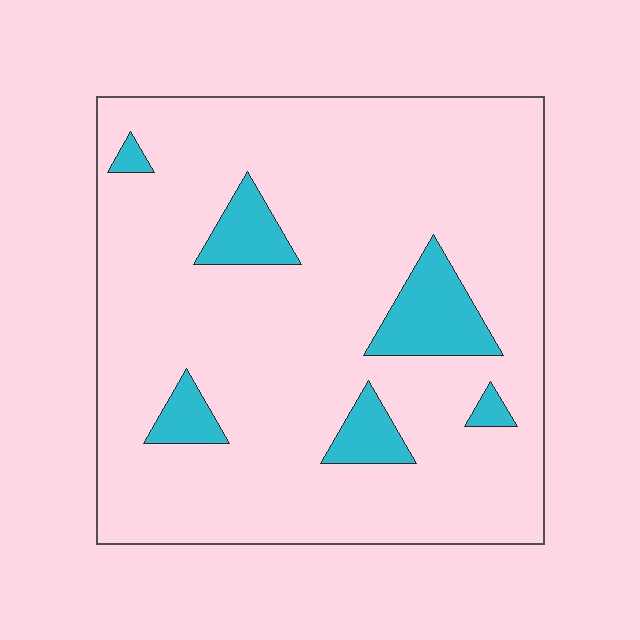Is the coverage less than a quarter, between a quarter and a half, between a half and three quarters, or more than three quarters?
Less than a quarter.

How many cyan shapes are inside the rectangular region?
6.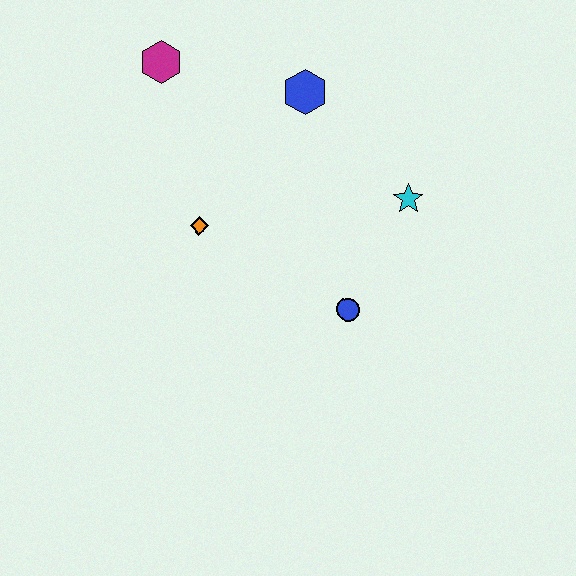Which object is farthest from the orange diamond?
The cyan star is farthest from the orange diamond.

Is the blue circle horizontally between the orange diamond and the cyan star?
Yes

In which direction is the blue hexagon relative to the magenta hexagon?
The blue hexagon is to the right of the magenta hexagon.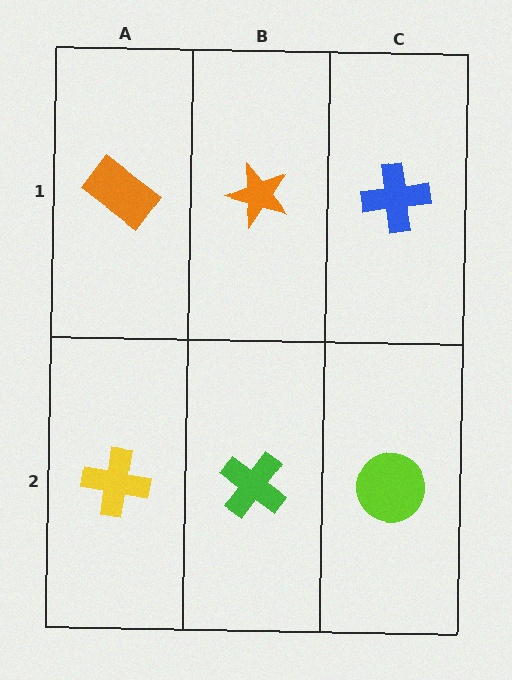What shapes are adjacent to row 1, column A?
A yellow cross (row 2, column A), an orange star (row 1, column B).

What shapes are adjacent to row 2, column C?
A blue cross (row 1, column C), a green cross (row 2, column B).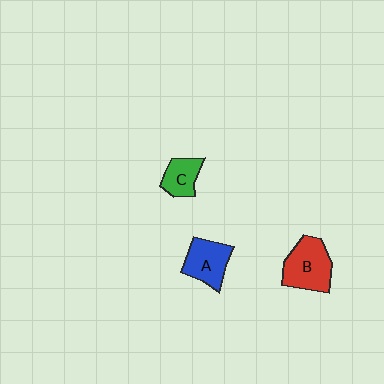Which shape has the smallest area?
Shape C (green).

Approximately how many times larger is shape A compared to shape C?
Approximately 1.4 times.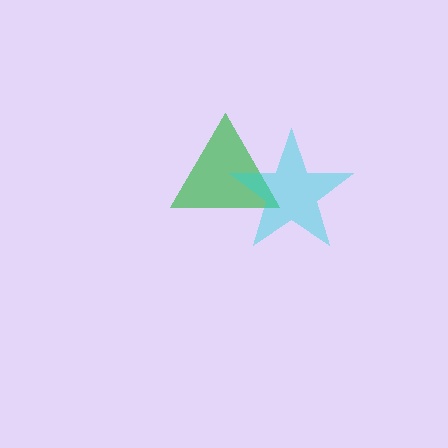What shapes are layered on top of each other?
The layered shapes are: a green triangle, a cyan star.